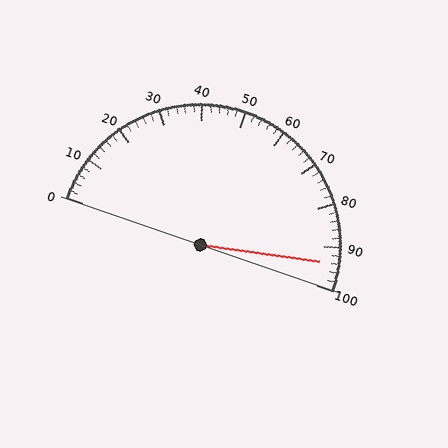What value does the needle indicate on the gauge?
The needle indicates approximately 94.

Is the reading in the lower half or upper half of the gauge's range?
The reading is in the upper half of the range (0 to 100).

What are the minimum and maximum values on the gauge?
The gauge ranges from 0 to 100.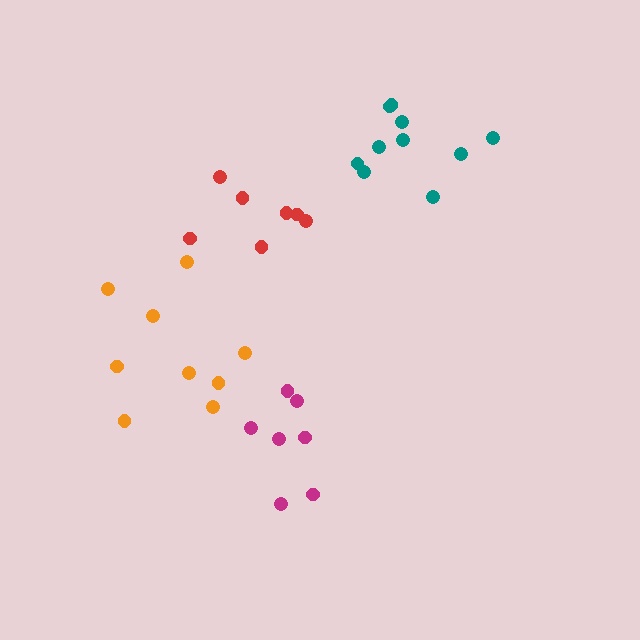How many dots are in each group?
Group 1: 10 dots, Group 2: 7 dots, Group 3: 9 dots, Group 4: 7 dots (33 total).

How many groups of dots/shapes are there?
There are 4 groups.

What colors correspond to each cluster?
The clusters are colored: teal, magenta, orange, red.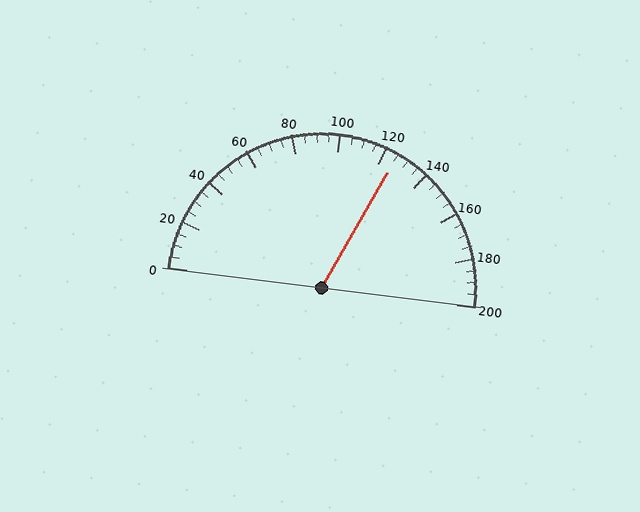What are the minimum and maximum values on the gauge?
The gauge ranges from 0 to 200.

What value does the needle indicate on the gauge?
The needle indicates approximately 125.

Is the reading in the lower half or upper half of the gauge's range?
The reading is in the upper half of the range (0 to 200).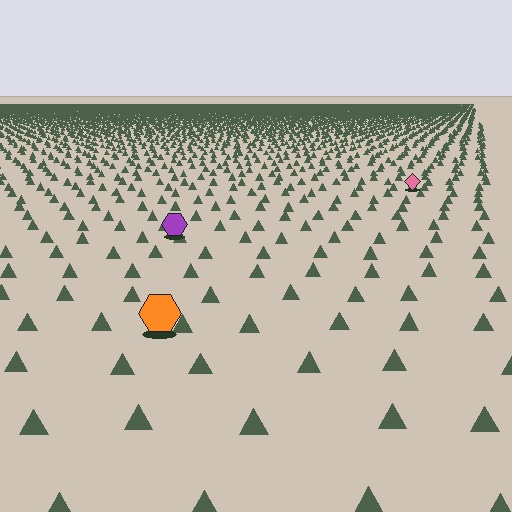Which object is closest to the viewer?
The orange hexagon is closest. The texture marks near it are larger and more spread out.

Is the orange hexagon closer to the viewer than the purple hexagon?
Yes. The orange hexagon is closer — you can tell from the texture gradient: the ground texture is coarser near it.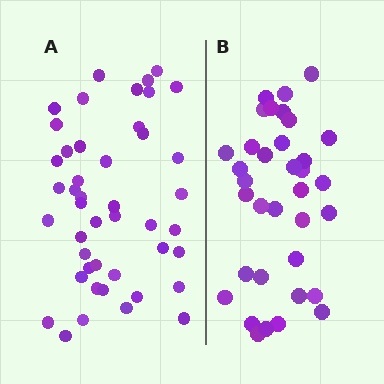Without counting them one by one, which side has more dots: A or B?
Region A (the left region) has more dots.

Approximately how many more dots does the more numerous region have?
Region A has roughly 10 or so more dots than region B.